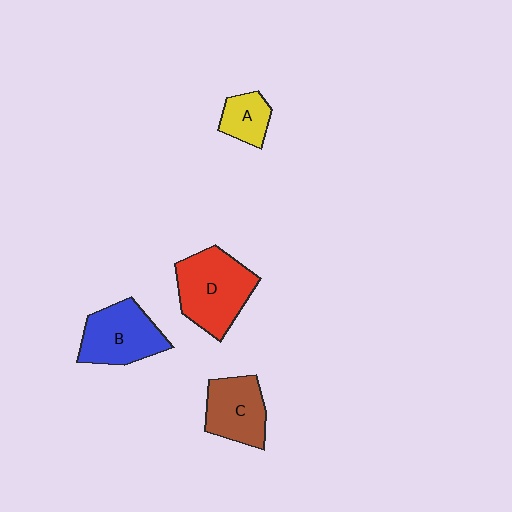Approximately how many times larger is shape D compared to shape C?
Approximately 1.4 times.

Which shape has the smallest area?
Shape A (yellow).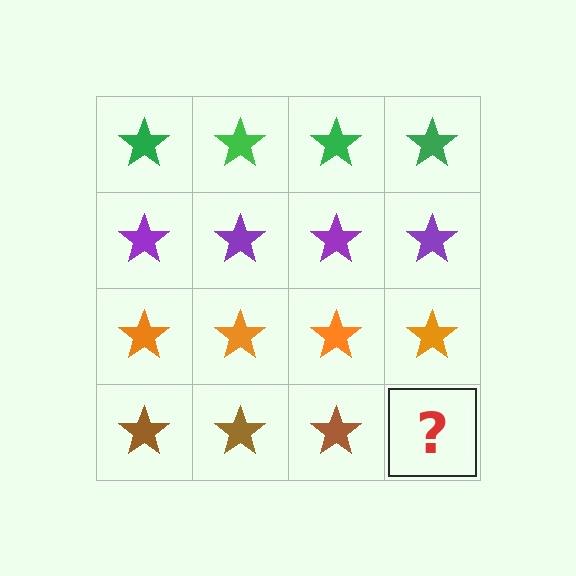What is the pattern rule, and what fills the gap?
The rule is that each row has a consistent color. The gap should be filled with a brown star.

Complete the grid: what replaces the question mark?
The question mark should be replaced with a brown star.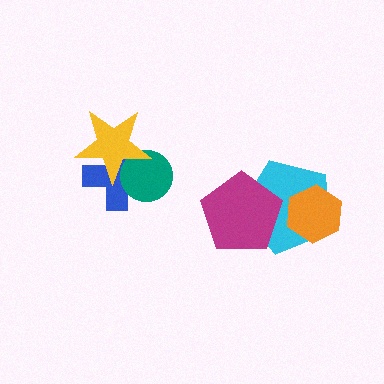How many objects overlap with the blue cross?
2 objects overlap with the blue cross.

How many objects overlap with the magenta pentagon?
1 object overlaps with the magenta pentagon.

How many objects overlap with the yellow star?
2 objects overlap with the yellow star.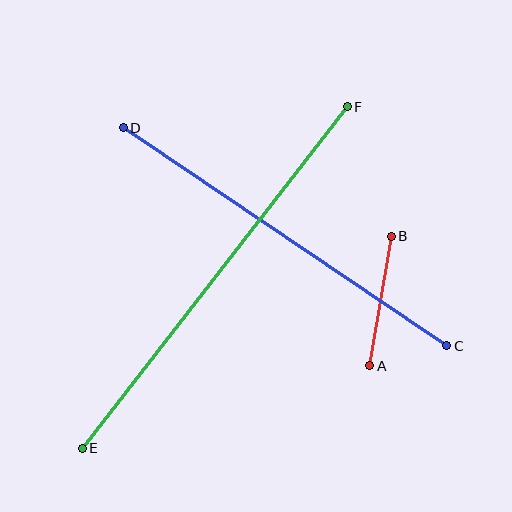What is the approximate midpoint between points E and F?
The midpoint is at approximately (215, 278) pixels.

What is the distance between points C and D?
The distance is approximately 390 pixels.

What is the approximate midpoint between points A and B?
The midpoint is at approximately (380, 301) pixels.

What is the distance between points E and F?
The distance is approximately 432 pixels.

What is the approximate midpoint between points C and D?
The midpoint is at approximately (285, 237) pixels.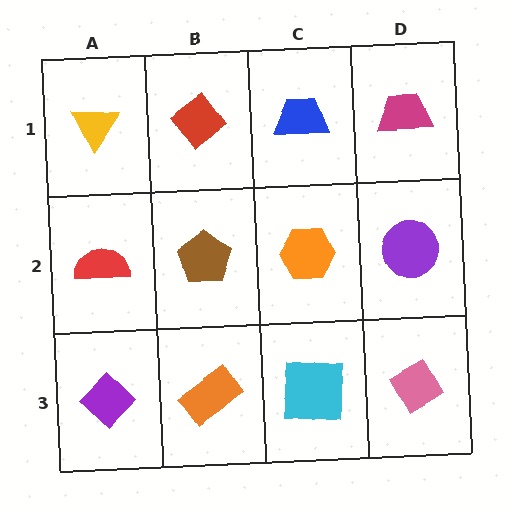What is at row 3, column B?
An orange rectangle.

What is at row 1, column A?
A yellow triangle.